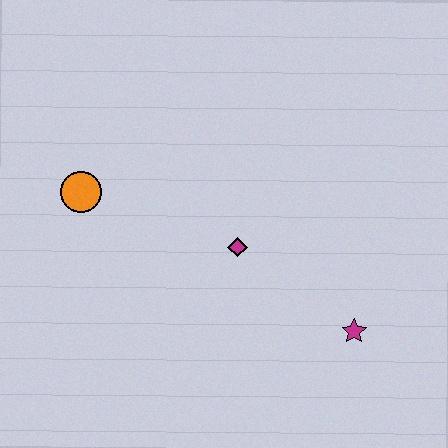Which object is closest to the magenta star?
The magenta diamond is closest to the magenta star.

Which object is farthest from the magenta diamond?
The orange circle is farthest from the magenta diamond.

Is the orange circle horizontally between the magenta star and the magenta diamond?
No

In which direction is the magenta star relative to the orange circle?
The magenta star is to the right of the orange circle.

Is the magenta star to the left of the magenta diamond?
No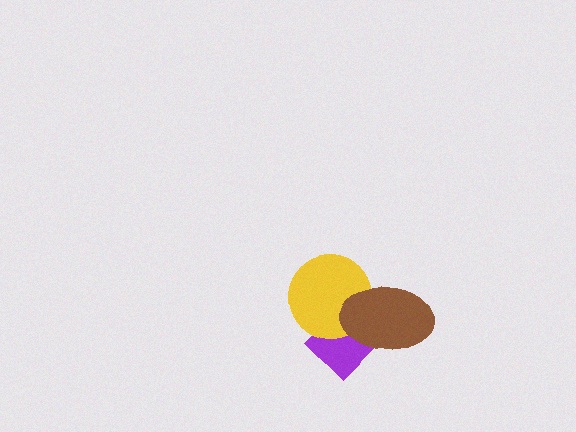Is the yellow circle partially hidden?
Yes, it is partially covered by another shape.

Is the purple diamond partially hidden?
Yes, it is partially covered by another shape.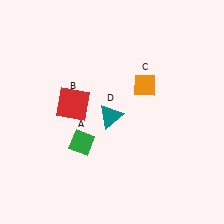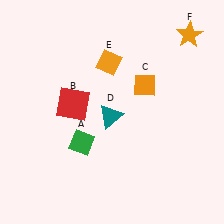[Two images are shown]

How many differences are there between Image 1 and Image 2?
There are 2 differences between the two images.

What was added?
An orange diamond (E), an orange star (F) were added in Image 2.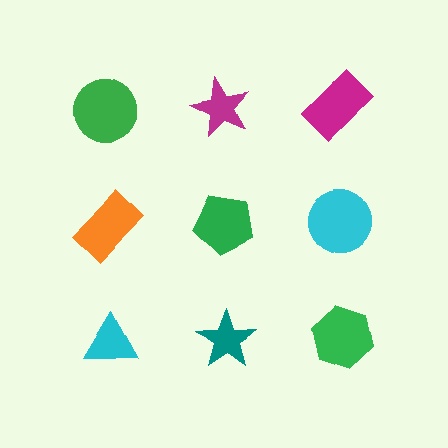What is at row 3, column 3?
A green hexagon.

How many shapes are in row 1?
3 shapes.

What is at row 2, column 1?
An orange rectangle.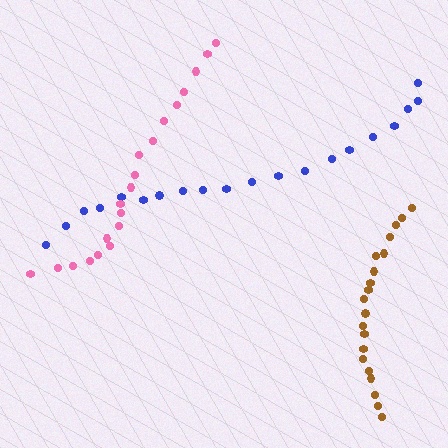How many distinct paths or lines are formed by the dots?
There are 3 distinct paths.